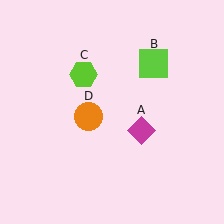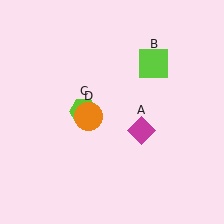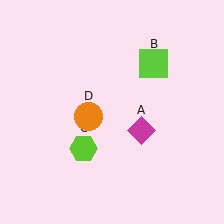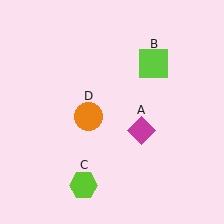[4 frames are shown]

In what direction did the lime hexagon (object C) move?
The lime hexagon (object C) moved down.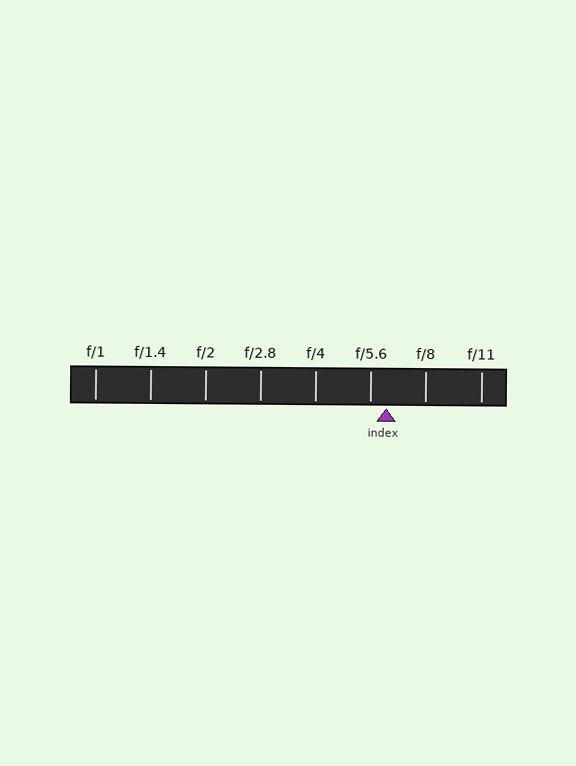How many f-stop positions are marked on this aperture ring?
There are 8 f-stop positions marked.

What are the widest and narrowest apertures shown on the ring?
The widest aperture shown is f/1 and the narrowest is f/11.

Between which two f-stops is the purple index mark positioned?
The index mark is between f/5.6 and f/8.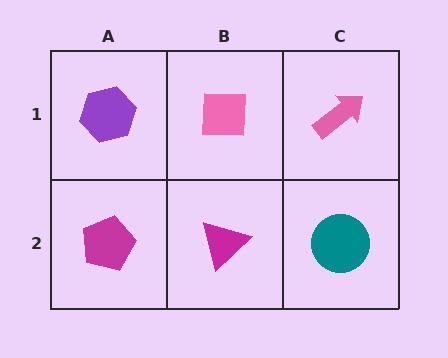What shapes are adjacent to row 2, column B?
A pink square (row 1, column B), a magenta pentagon (row 2, column A), a teal circle (row 2, column C).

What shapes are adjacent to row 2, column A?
A purple hexagon (row 1, column A), a magenta triangle (row 2, column B).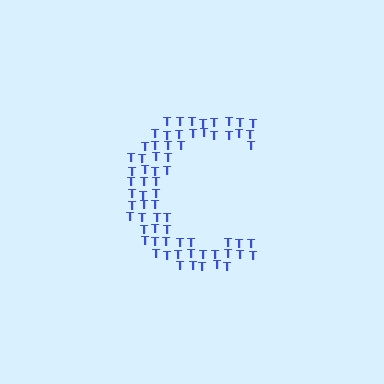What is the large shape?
The large shape is the letter C.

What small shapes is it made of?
It is made of small letter T's.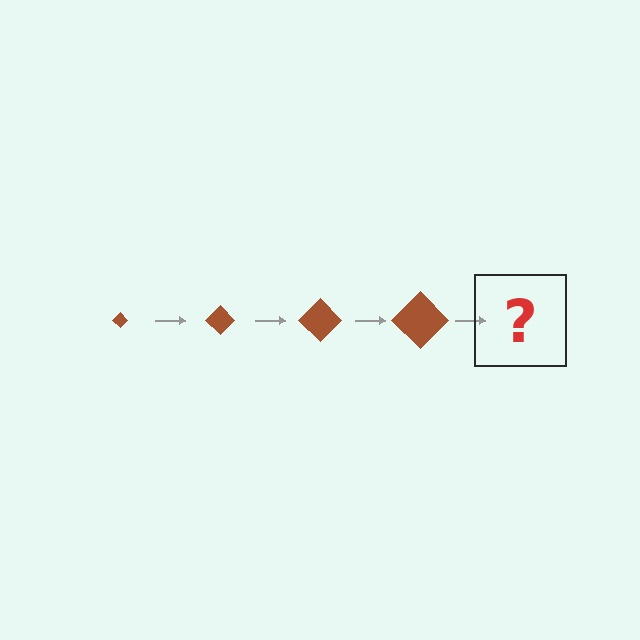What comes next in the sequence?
The next element should be a brown diamond, larger than the previous one.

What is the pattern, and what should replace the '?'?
The pattern is that the diamond gets progressively larger each step. The '?' should be a brown diamond, larger than the previous one.